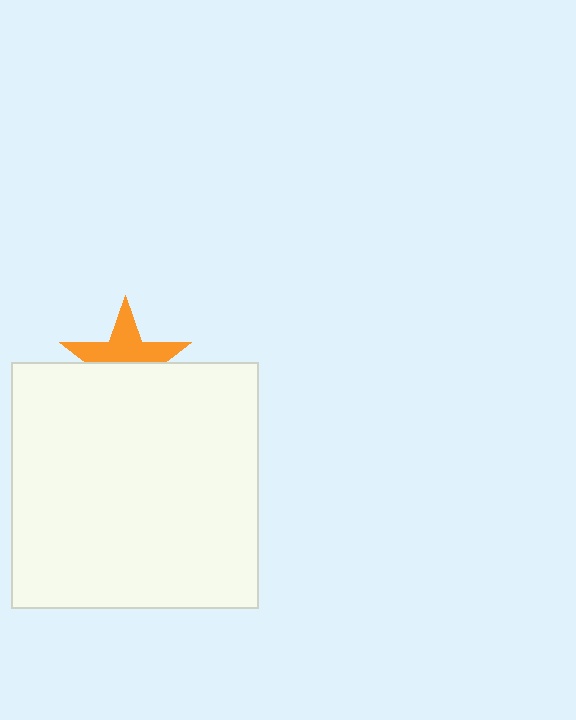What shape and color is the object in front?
The object in front is a white rectangle.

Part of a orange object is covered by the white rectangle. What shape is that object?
It is a star.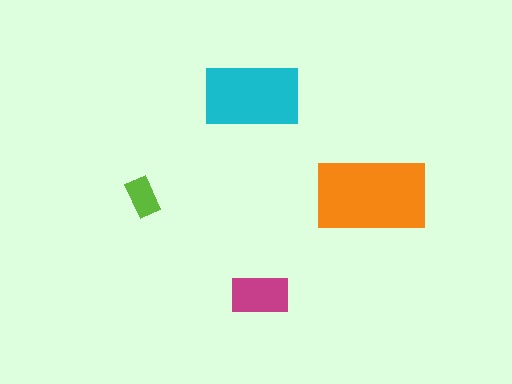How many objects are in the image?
There are 4 objects in the image.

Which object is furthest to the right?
The orange rectangle is rightmost.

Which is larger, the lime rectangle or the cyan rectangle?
The cyan one.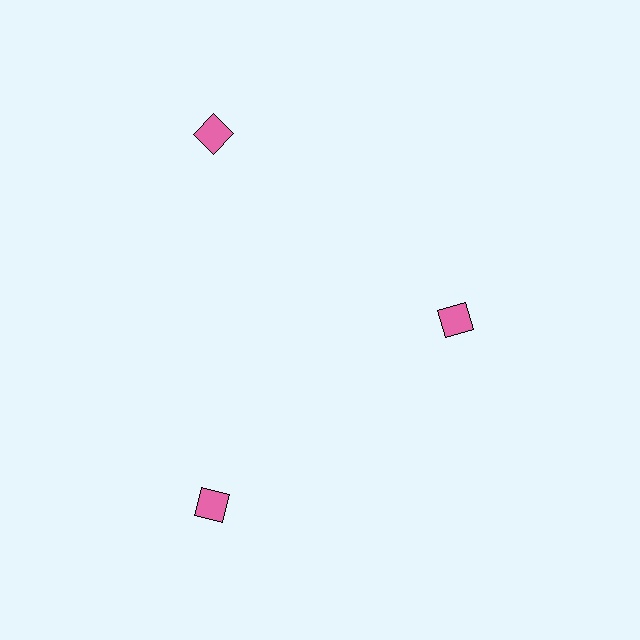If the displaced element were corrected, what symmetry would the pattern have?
It would have 3-fold rotational symmetry — the pattern would map onto itself every 120 degrees.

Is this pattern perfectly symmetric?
No. The 3 pink diamonds are arranged in a ring, but one element near the 3 o'clock position is pulled inward toward the center, breaking the 3-fold rotational symmetry.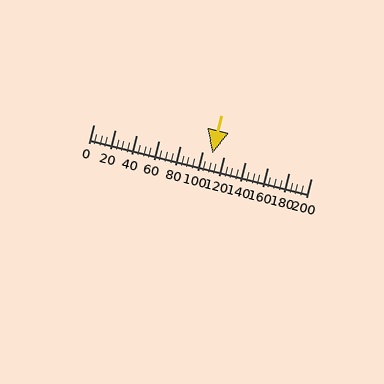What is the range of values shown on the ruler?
The ruler shows values from 0 to 200.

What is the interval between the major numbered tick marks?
The major tick marks are spaced 20 units apart.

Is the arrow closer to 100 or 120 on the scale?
The arrow is closer to 100.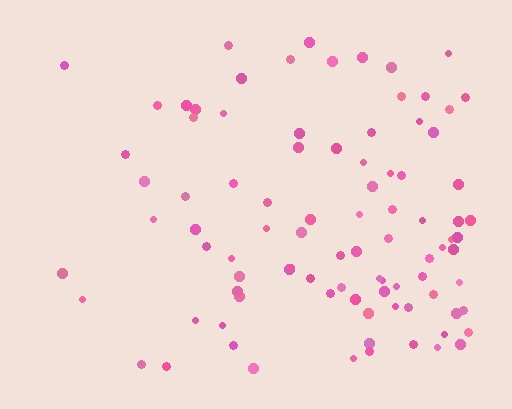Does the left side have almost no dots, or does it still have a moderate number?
Still a moderate number, just noticeably fewer than the right.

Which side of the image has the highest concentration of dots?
The right.